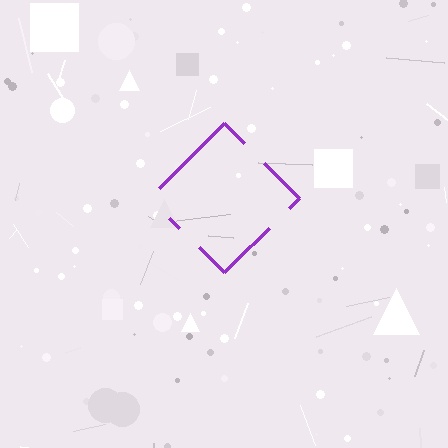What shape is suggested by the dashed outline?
The dashed outline suggests a diamond.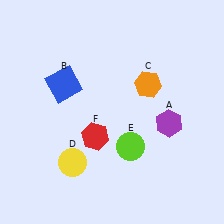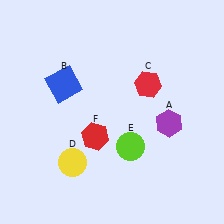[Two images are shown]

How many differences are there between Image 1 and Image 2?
There is 1 difference between the two images.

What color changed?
The hexagon (C) changed from orange in Image 1 to red in Image 2.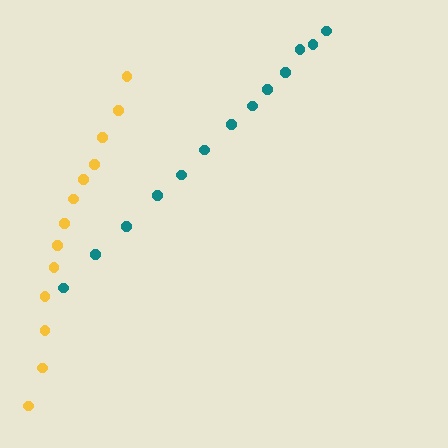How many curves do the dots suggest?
There are 2 distinct paths.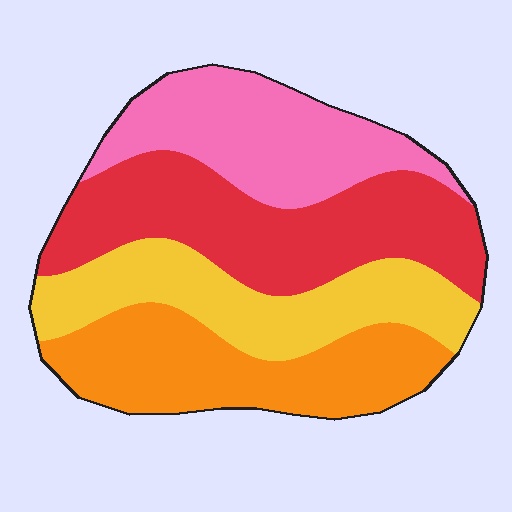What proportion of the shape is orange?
Orange takes up about one quarter (1/4) of the shape.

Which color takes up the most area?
Red, at roughly 30%.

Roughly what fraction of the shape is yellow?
Yellow covers 23% of the shape.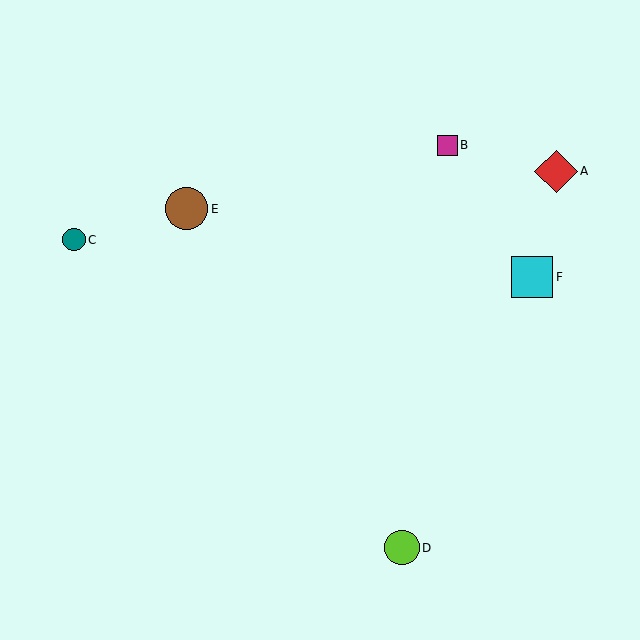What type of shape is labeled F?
Shape F is a cyan square.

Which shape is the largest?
The red diamond (labeled A) is the largest.